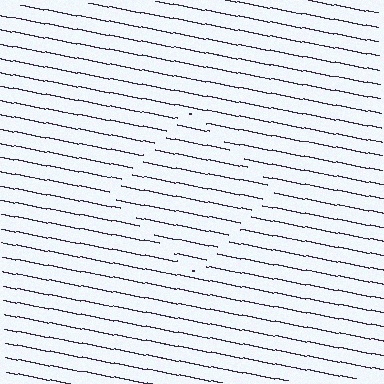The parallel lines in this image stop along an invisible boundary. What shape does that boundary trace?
An illusory square. The interior of the shape contains the same grating, shifted by half a period — the contour is defined by the phase discontinuity where line-ends from the inner and outer gratings abut.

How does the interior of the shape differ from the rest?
The interior of the shape contains the same grating, shifted by half a period — the contour is defined by the phase discontinuity where line-ends from the inner and outer gratings abut.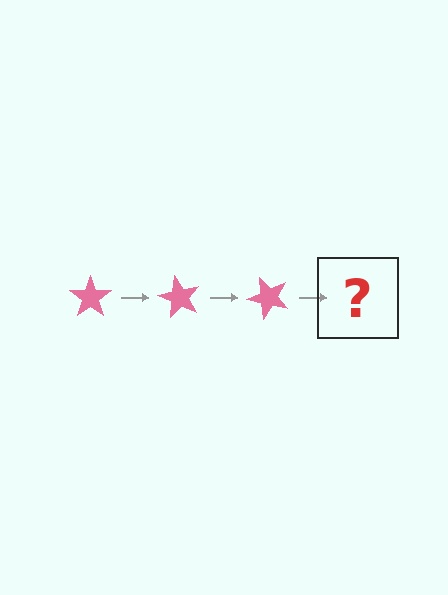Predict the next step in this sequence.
The next step is a pink star rotated 180 degrees.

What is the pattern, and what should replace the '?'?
The pattern is that the star rotates 60 degrees each step. The '?' should be a pink star rotated 180 degrees.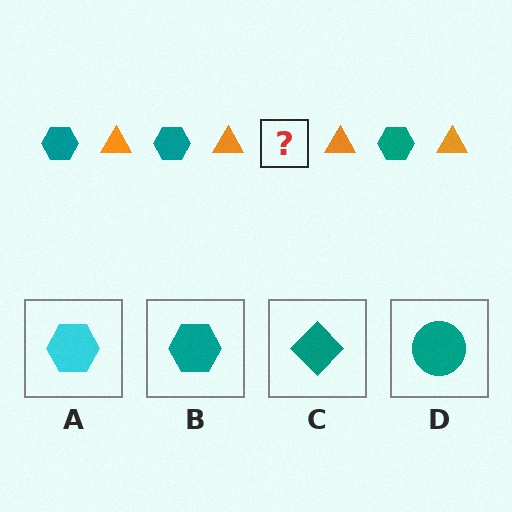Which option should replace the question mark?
Option B.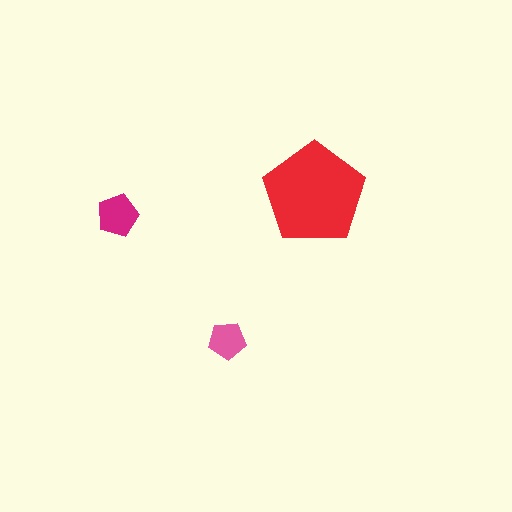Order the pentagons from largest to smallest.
the red one, the magenta one, the pink one.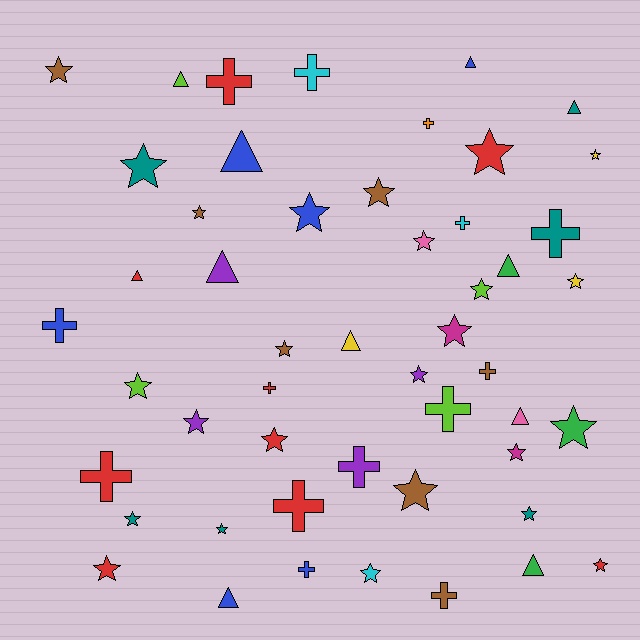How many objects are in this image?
There are 50 objects.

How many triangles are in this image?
There are 11 triangles.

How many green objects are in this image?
There are 3 green objects.